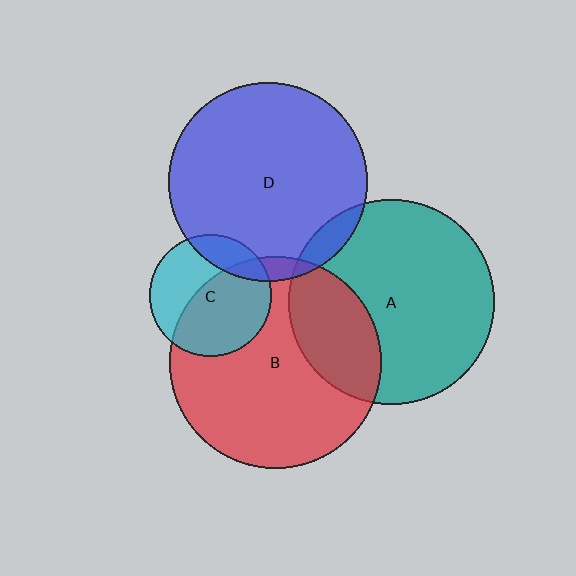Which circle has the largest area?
Circle B (red).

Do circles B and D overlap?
Yes.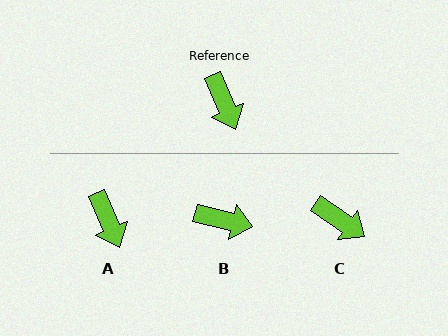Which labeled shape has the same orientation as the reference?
A.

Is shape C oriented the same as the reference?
No, it is off by about 32 degrees.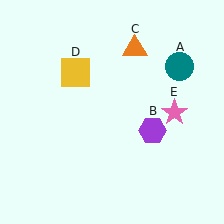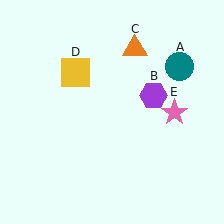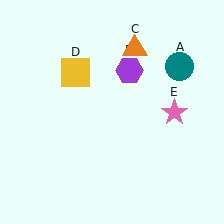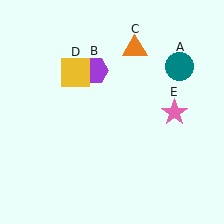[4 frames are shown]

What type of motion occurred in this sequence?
The purple hexagon (object B) rotated counterclockwise around the center of the scene.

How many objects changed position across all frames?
1 object changed position: purple hexagon (object B).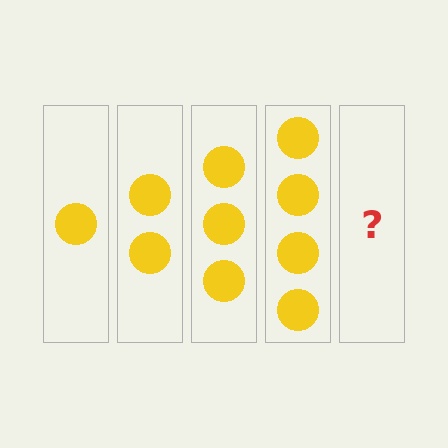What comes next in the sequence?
The next element should be 5 circles.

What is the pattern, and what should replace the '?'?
The pattern is that each step adds one more circle. The '?' should be 5 circles.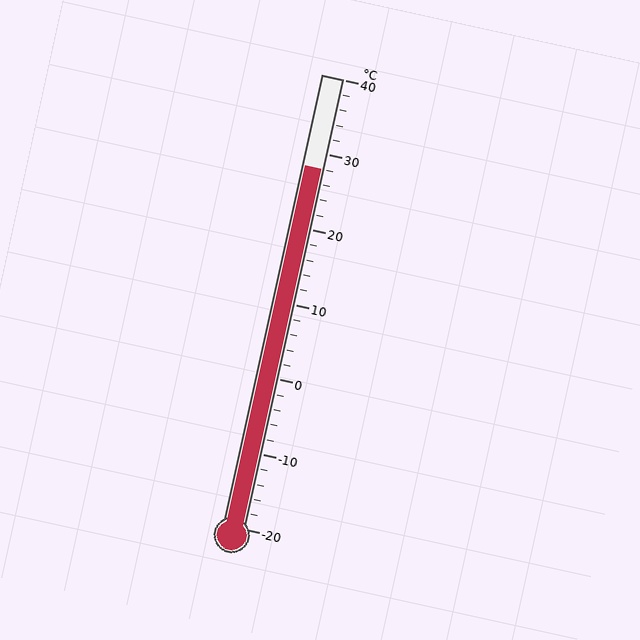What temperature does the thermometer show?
The thermometer shows approximately 28°C.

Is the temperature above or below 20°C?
The temperature is above 20°C.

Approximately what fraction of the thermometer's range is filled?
The thermometer is filled to approximately 80% of its range.